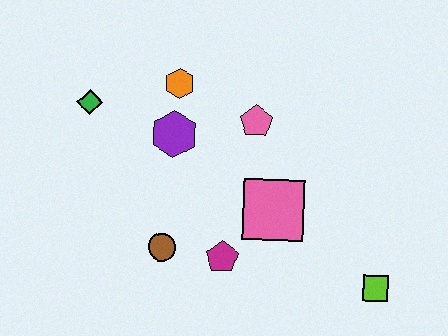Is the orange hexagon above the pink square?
Yes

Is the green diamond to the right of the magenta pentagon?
No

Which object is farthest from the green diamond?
The lime square is farthest from the green diamond.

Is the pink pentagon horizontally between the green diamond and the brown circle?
No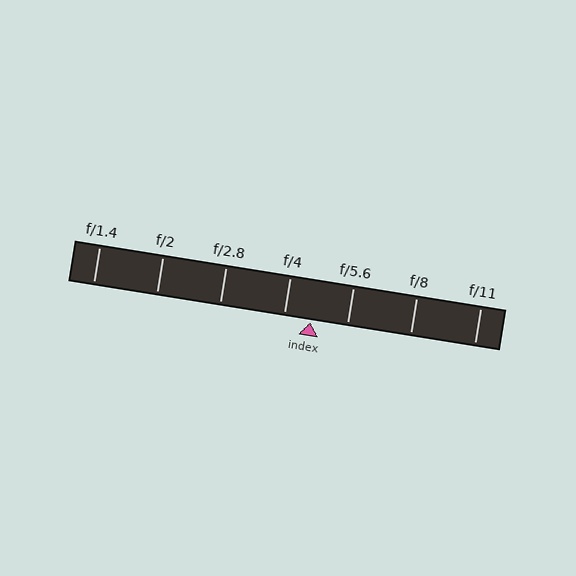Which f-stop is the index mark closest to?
The index mark is closest to f/4.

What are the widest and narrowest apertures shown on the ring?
The widest aperture shown is f/1.4 and the narrowest is f/11.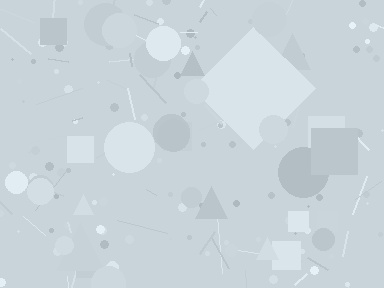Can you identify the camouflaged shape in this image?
The camouflaged shape is a diamond.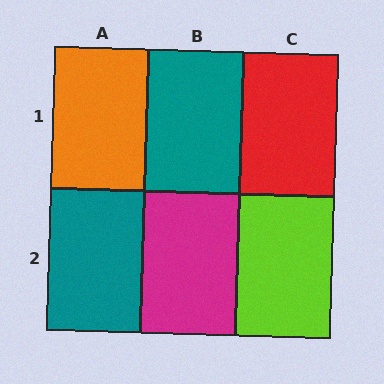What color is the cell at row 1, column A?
Orange.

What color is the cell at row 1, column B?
Teal.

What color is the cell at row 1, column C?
Red.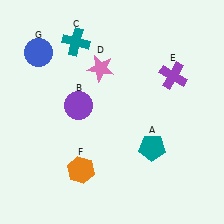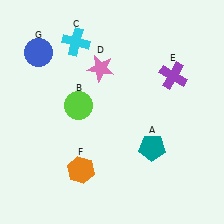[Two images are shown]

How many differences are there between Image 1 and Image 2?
There are 2 differences between the two images.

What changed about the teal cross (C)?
In Image 1, C is teal. In Image 2, it changed to cyan.